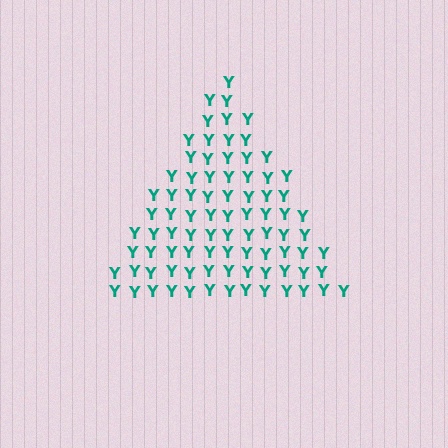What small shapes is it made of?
It is made of small letter Y's.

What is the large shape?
The large shape is a triangle.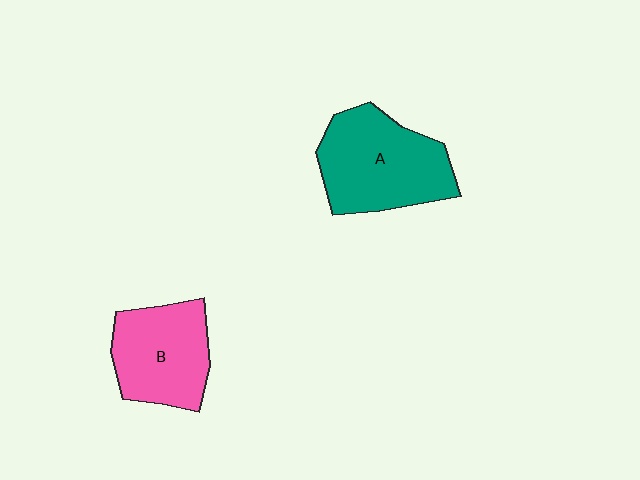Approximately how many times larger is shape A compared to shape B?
Approximately 1.2 times.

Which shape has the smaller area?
Shape B (pink).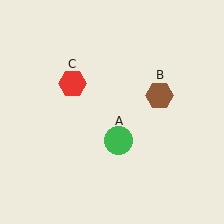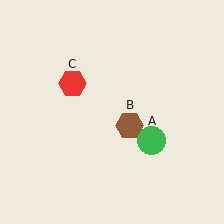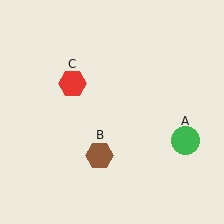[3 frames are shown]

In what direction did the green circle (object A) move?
The green circle (object A) moved right.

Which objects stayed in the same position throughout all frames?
Red hexagon (object C) remained stationary.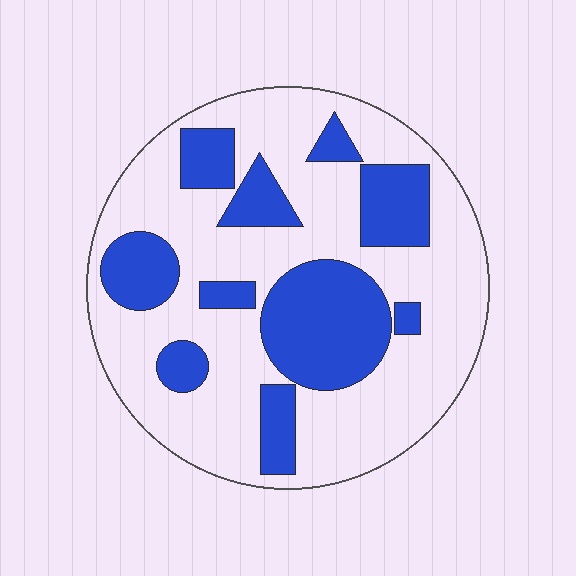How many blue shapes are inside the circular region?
10.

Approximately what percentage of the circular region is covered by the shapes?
Approximately 30%.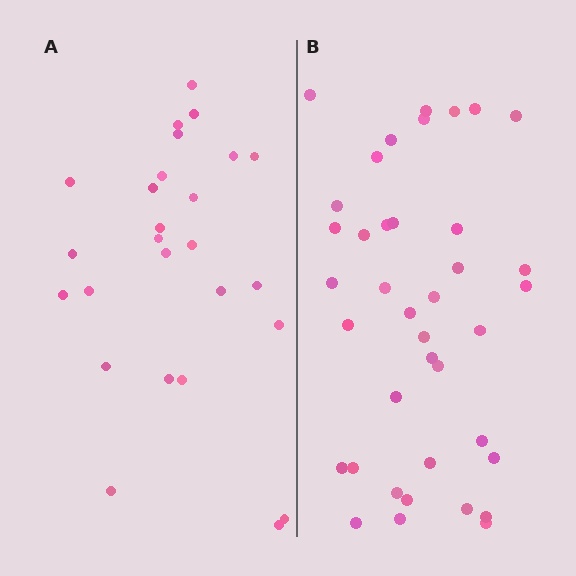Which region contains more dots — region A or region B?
Region B (the right region) has more dots.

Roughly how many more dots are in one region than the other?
Region B has approximately 15 more dots than region A.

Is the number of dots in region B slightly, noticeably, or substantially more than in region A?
Region B has substantially more. The ratio is roughly 1.5 to 1.